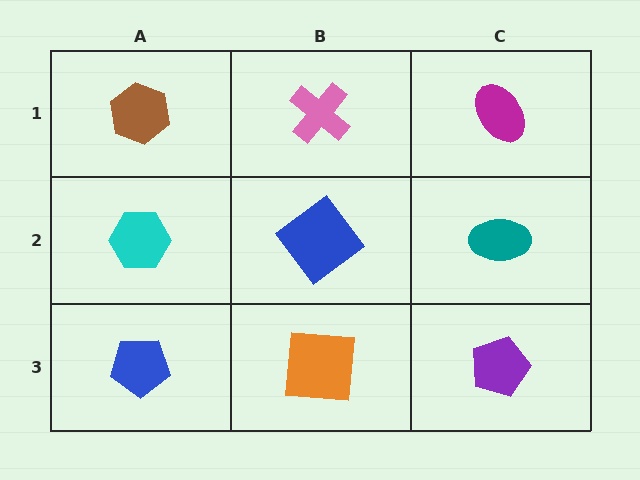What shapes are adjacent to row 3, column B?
A blue diamond (row 2, column B), a blue pentagon (row 3, column A), a purple pentagon (row 3, column C).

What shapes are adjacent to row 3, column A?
A cyan hexagon (row 2, column A), an orange square (row 3, column B).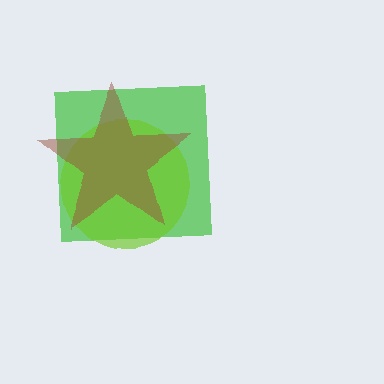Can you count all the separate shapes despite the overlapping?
Yes, there are 3 separate shapes.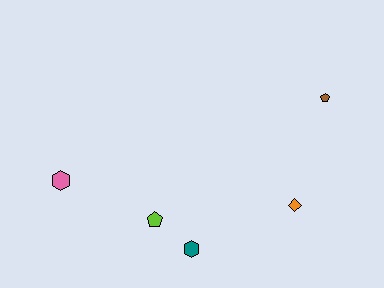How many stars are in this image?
There are no stars.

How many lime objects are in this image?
There is 1 lime object.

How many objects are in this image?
There are 5 objects.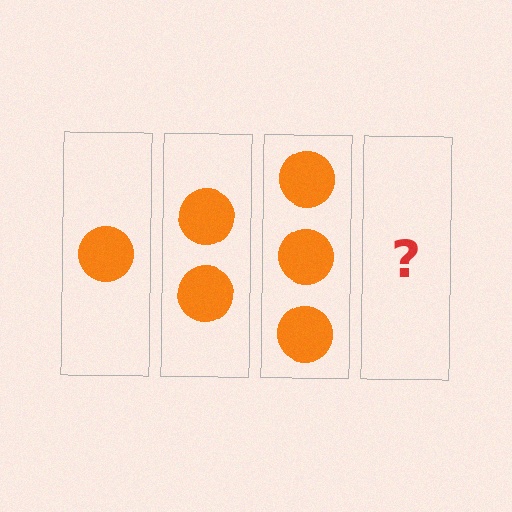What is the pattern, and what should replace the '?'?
The pattern is that each step adds one more circle. The '?' should be 4 circles.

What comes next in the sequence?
The next element should be 4 circles.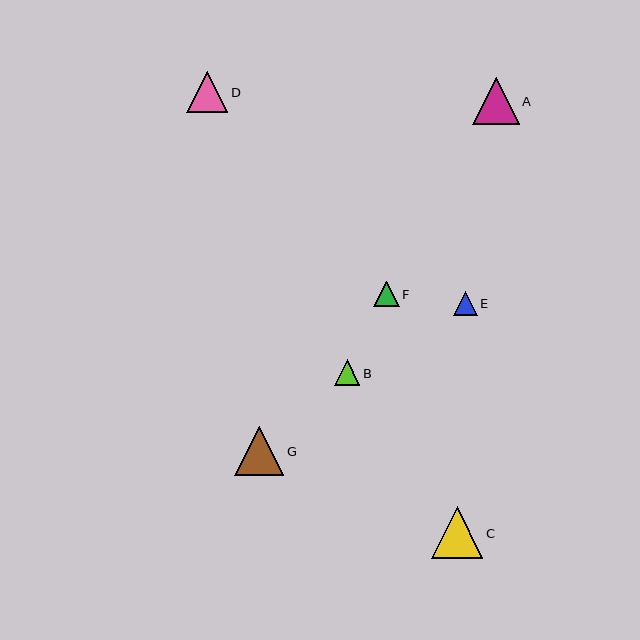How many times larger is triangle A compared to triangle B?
Triangle A is approximately 1.9 times the size of triangle B.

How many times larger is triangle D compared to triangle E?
Triangle D is approximately 1.7 times the size of triangle E.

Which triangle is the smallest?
Triangle E is the smallest with a size of approximately 24 pixels.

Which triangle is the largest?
Triangle C is the largest with a size of approximately 52 pixels.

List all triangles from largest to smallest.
From largest to smallest: C, G, A, D, F, B, E.